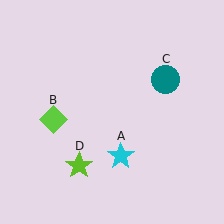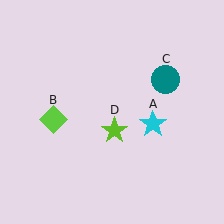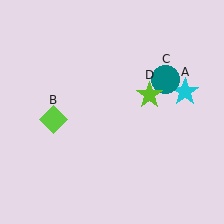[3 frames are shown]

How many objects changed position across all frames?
2 objects changed position: cyan star (object A), lime star (object D).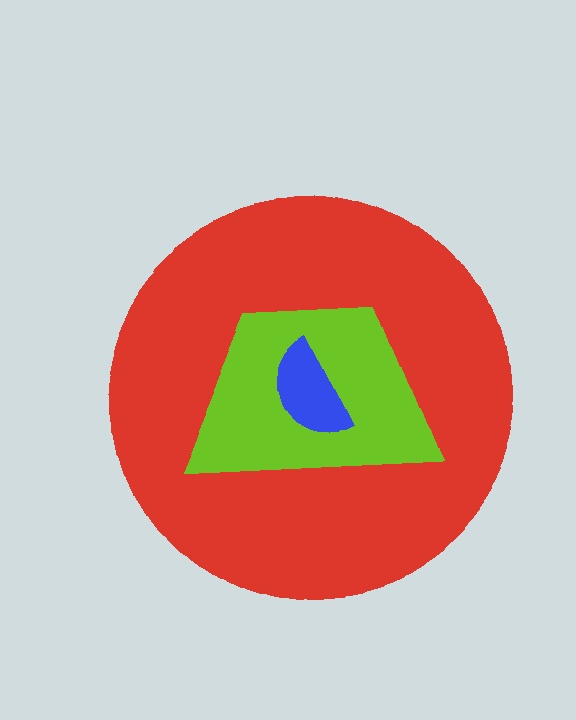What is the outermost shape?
The red circle.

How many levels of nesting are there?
3.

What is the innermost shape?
The blue semicircle.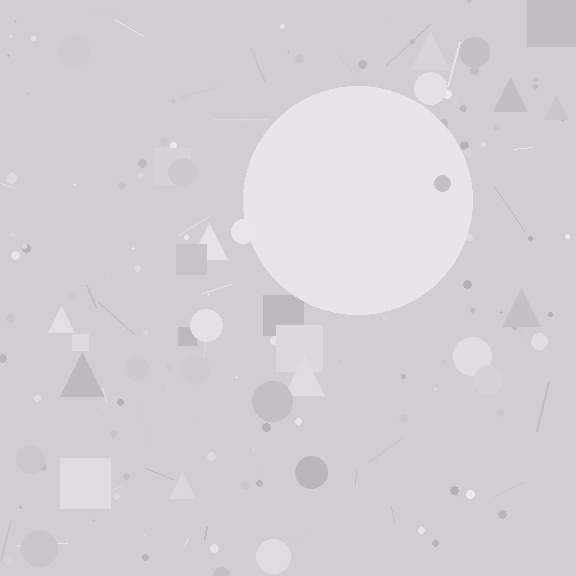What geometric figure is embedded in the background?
A circle is embedded in the background.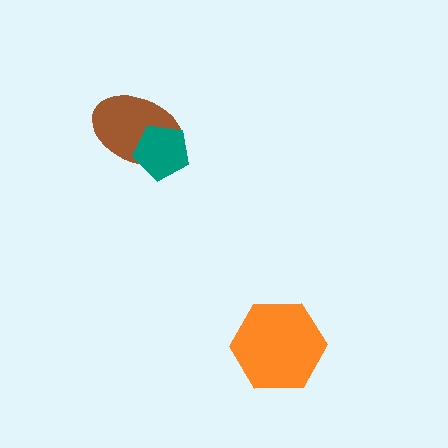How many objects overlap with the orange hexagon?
0 objects overlap with the orange hexagon.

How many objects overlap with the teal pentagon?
1 object overlaps with the teal pentagon.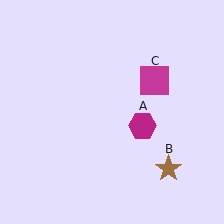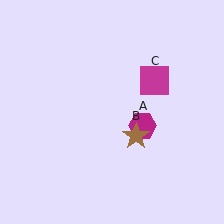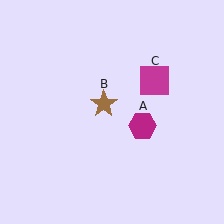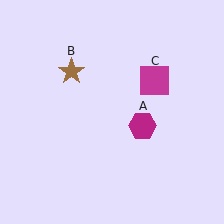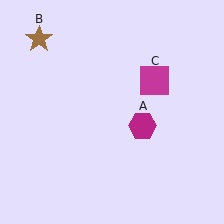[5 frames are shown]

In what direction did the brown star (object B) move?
The brown star (object B) moved up and to the left.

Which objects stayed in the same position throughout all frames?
Magenta hexagon (object A) and magenta square (object C) remained stationary.